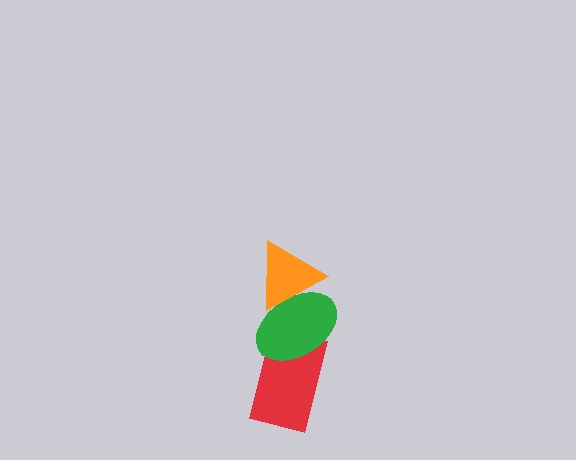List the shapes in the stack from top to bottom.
From top to bottom: the orange triangle, the green ellipse, the red rectangle.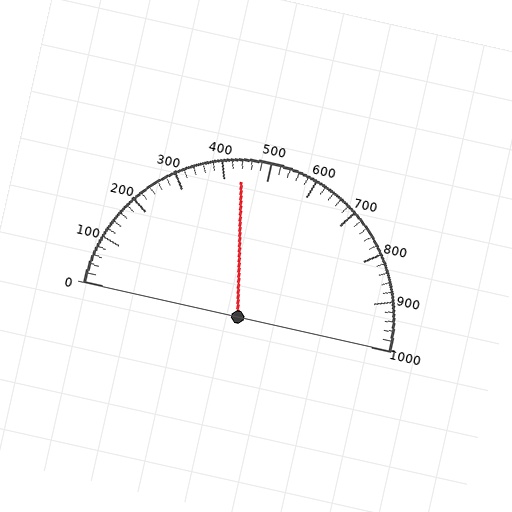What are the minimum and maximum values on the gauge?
The gauge ranges from 0 to 1000.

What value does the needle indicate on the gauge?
The needle indicates approximately 440.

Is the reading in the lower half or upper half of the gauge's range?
The reading is in the lower half of the range (0 to 1000).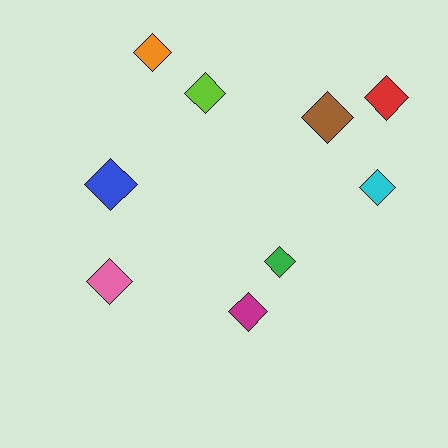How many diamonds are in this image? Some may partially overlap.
There are 9 diamonds.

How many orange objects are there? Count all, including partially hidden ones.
There is 1 orange object.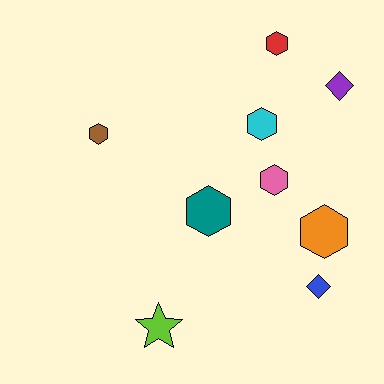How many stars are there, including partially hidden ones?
There is 1 star.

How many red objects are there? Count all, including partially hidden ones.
There is 1 red object.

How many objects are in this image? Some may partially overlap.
There are 9 objects.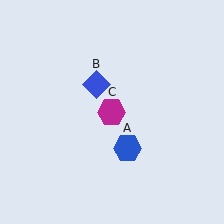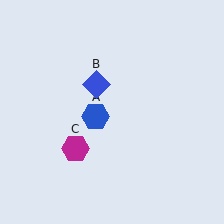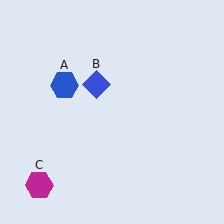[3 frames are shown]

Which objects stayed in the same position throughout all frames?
Blue diamond (object B) remained stationary.